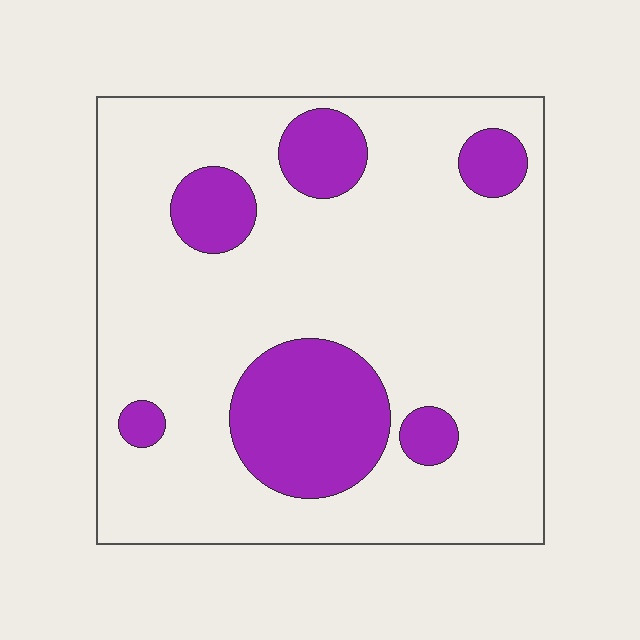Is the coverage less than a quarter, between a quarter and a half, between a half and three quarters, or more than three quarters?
Less than a quarter.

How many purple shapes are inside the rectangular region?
6.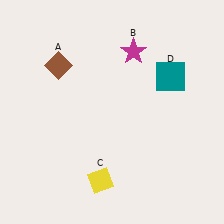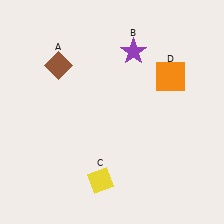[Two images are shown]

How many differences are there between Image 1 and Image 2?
There are 2 differences between the two images.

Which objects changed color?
B changed from magenta to purple. D changed from teal to orange.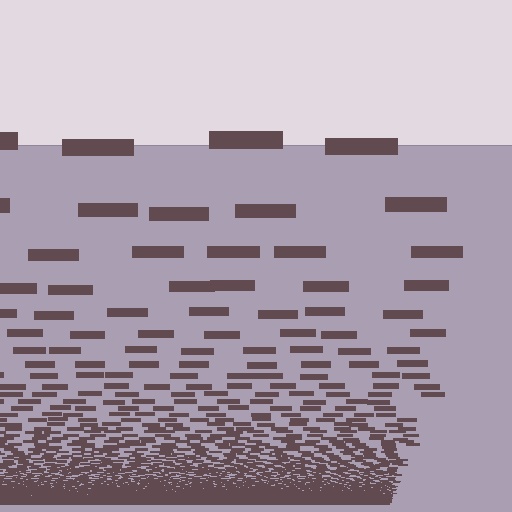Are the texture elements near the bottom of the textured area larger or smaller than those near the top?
Smaller. The gradient is inverted — elements near the bottom are smaller and denser.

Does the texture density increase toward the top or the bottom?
Density increases toward the bottom.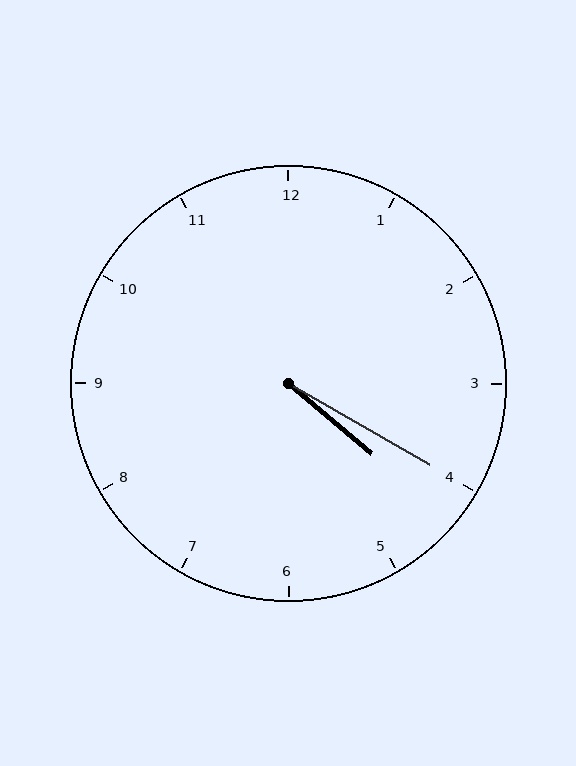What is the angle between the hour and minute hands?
Approximately 10 degrees.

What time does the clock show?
4:20.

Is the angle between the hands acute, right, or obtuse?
It is acute.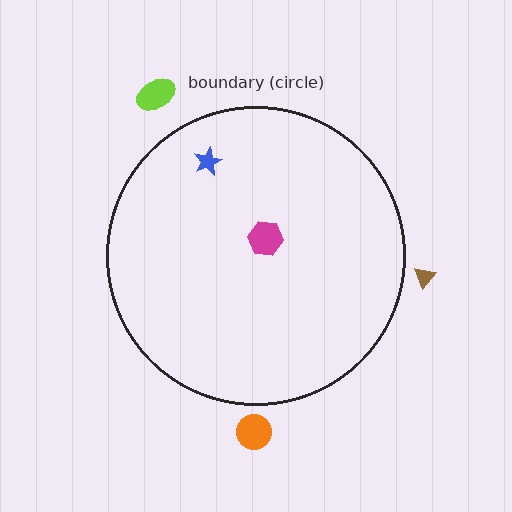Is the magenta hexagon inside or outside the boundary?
Inside.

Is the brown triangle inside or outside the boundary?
Outside.